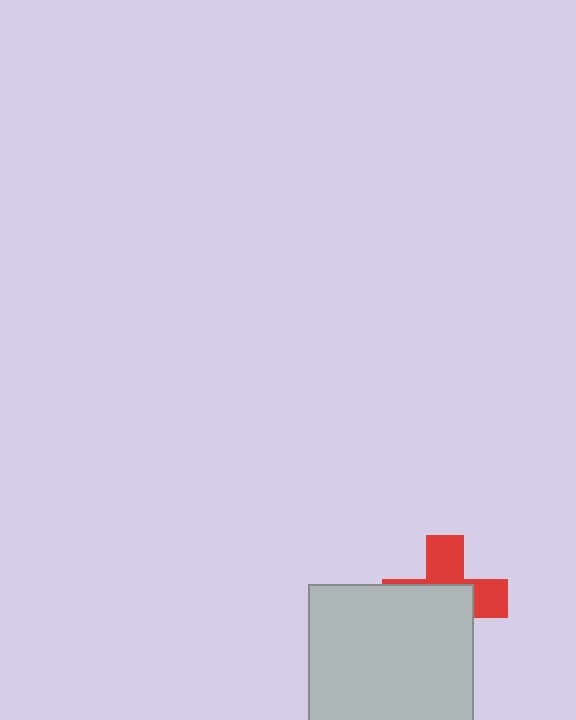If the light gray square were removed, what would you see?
You would see the complete red cross.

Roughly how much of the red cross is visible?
A small part of it is visible (roughly 41%).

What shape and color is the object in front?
The object in front is a light gray square.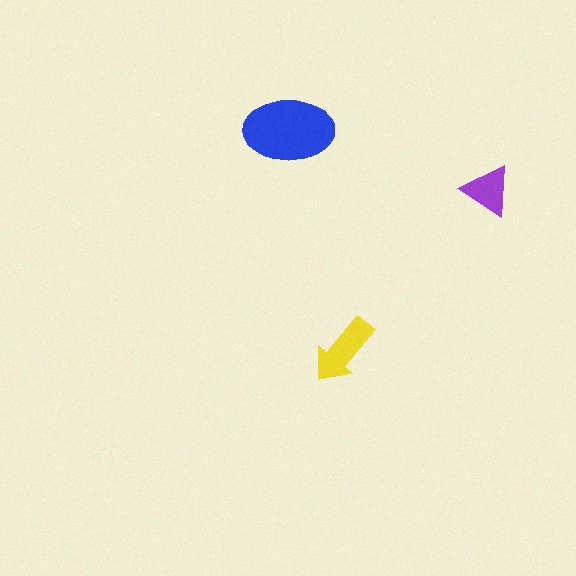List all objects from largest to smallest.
The blue ellipse, the yellow arrow, the purple triangle.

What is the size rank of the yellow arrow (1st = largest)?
2nd.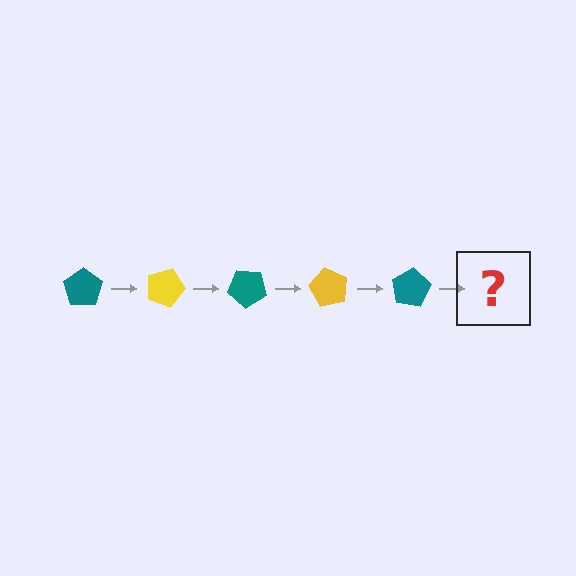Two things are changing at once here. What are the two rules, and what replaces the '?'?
The two rules are that it rotates 20 degrees each step and the color cycles through teal and yellow. The '?' should be a yellow pentagon, rotated 100 degrees from the start.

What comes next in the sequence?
The next element should be a yellow pentagon, rotated 100 degrees from the start.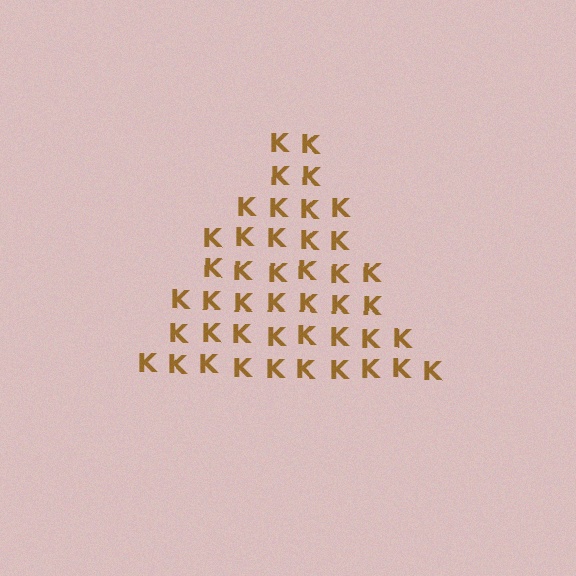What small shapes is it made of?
It is made of small letter K's.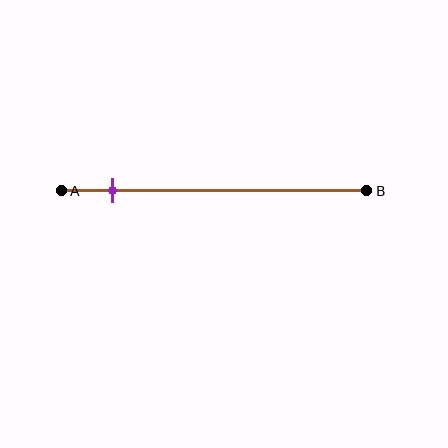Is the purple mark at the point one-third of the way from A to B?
No, the mark is at about 15% from A, not at the 33% one-third point.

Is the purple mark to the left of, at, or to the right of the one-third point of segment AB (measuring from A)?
The purple mark is to the left of the one-third point of segment AB.